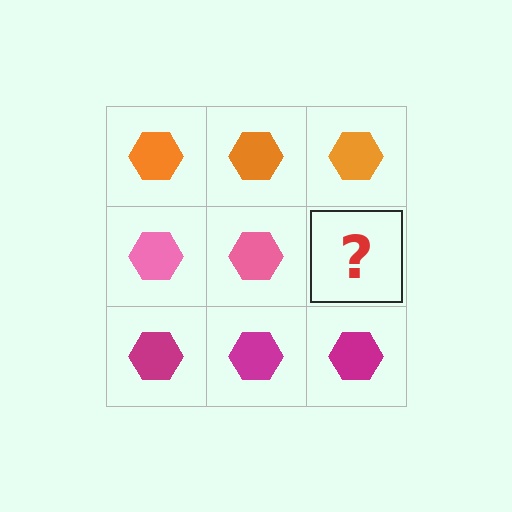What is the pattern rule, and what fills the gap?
The rule is that each row has a consistent color. The gap should be filled with a pink hexagon.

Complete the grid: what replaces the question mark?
The question mark should be replaced with a pink hexagon.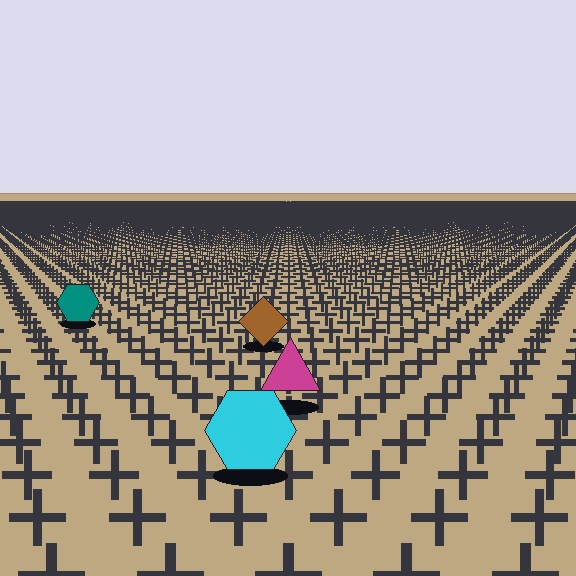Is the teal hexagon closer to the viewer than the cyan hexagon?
No. The cyan hexagon is closer — you can tell from the texture gradient: the ground texture is coarser near it.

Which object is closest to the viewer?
The cyan hexagon is closest. The texture marks near it are larger and more spread out.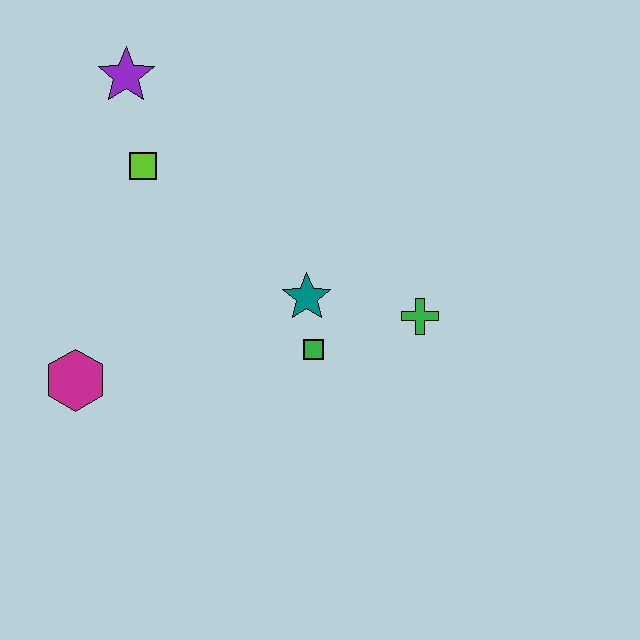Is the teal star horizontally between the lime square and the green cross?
Yes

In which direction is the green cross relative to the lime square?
The green cross is to the right of the lime square.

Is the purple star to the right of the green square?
No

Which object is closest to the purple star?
The lime square is closest to the purple star.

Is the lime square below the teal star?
No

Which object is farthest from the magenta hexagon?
The green cross is farthest from the magenta hexagon.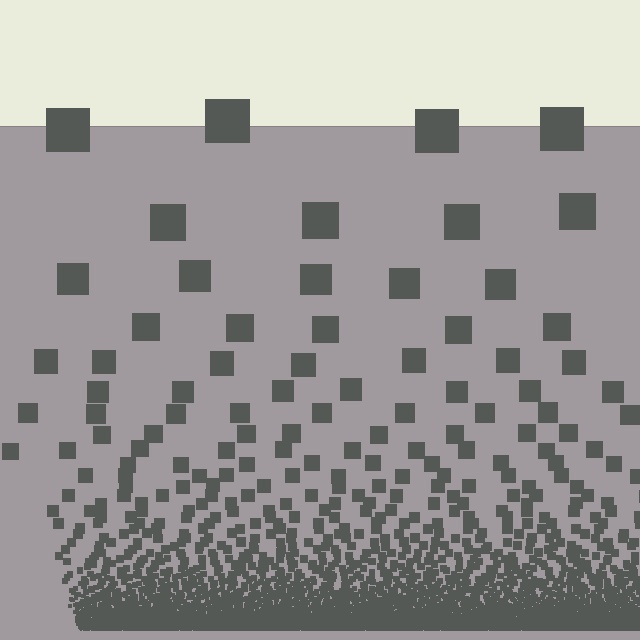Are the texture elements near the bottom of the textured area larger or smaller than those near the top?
Smaller. The gradient is inverted — elements near the bottom are smaller and denser.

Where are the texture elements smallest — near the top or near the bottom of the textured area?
Near the bottom.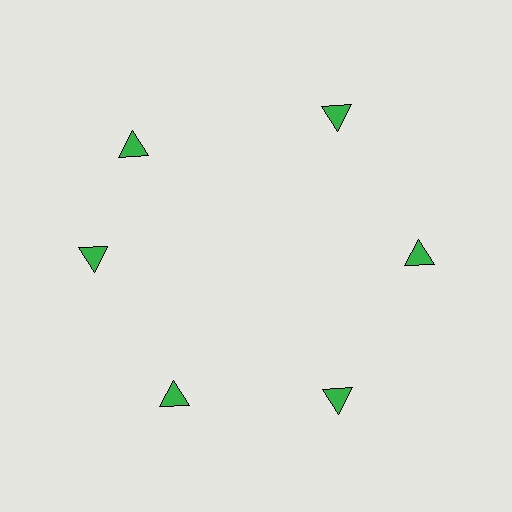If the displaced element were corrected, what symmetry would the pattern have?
It would have 6-fold rotational symmetry — the pattern would map onto itself every 60 degrees.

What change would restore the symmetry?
The symmetry would be restored by rotating it back into even spacing with its neighbors so that all 6 triangles sit at equal angles and equal distance from the center.